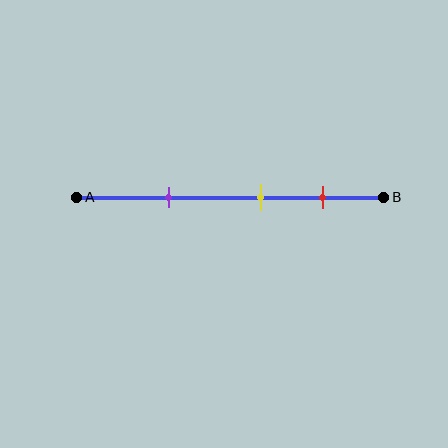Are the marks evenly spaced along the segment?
Yes, the marks are approximately evenly spaced.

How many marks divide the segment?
There are 3 marks dividing the segment.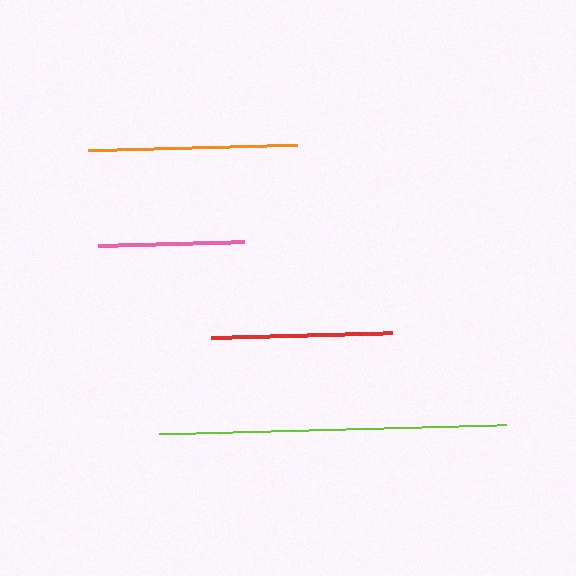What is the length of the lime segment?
The lime segment is approximately 348 pixels long.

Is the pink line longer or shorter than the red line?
The red line is longer than the pink line.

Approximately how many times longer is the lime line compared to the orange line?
The lime line is approximately 1.7 times the length of the orange line.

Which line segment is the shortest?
The pink line is the shortest at approximately 146 pixels.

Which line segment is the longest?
The lime line is the longest at approximately 348 pixels.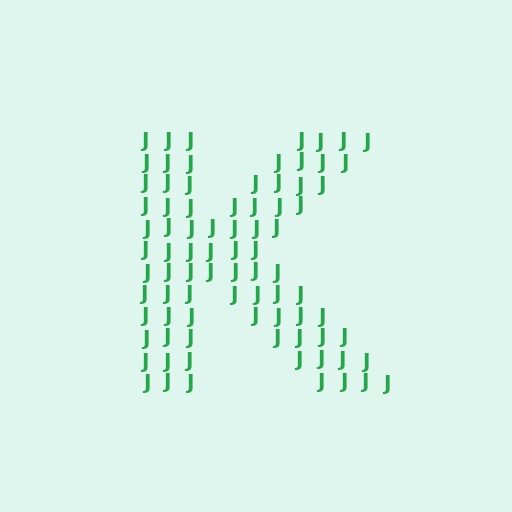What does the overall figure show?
The overall figure shows the letter K.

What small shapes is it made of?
It is made of small letter J's.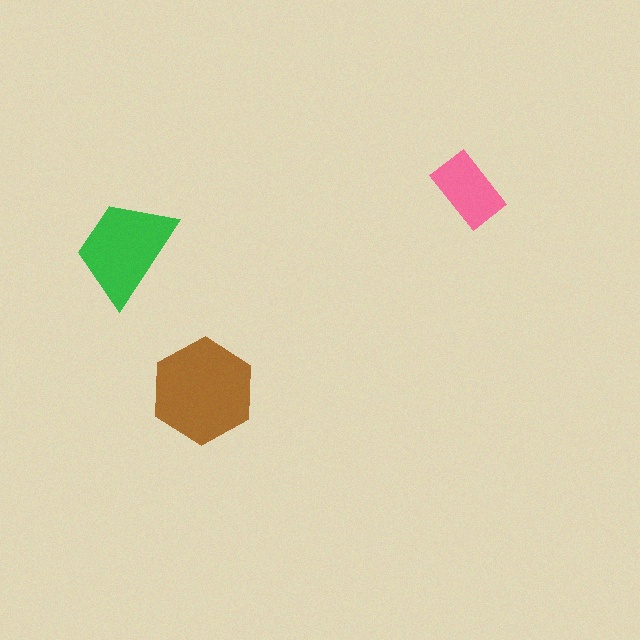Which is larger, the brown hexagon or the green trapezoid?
The brown hexagon.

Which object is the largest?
The brown hexagon.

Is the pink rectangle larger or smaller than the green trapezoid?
Smaller.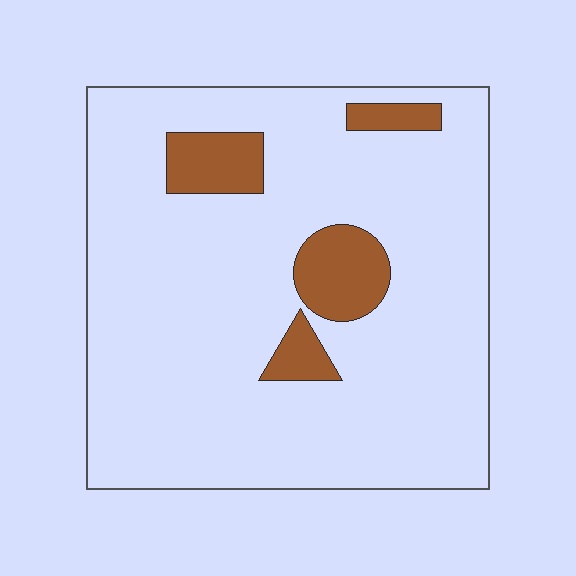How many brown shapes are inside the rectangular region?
4.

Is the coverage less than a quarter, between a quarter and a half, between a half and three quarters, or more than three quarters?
Less than a quarter.